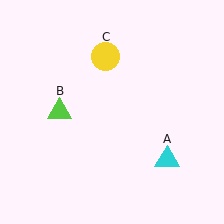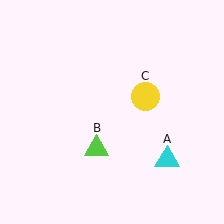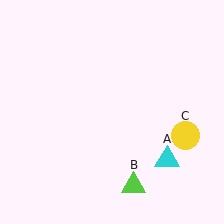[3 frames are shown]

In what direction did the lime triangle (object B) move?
The lime triangle (object B) moved down and to the right.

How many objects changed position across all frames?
2 objects changed position: lime triangle (object B), yellow circle (object C).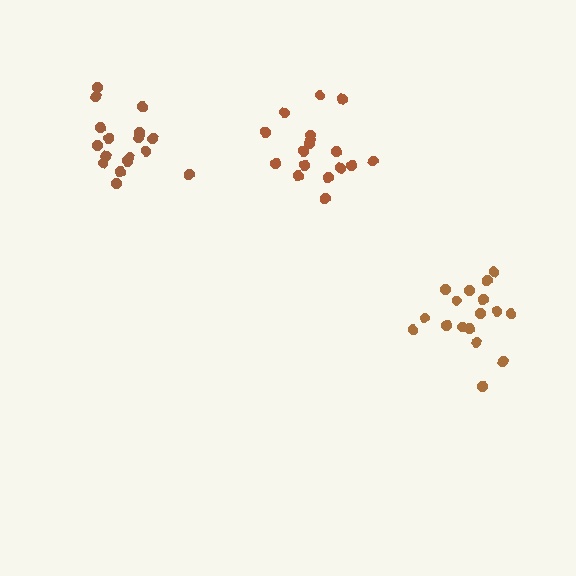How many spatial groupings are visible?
There are 3 spatial groupings.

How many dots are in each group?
Group 1: 17 dots, Group 2: 17 dots, Group 3: 17 dots (51 total).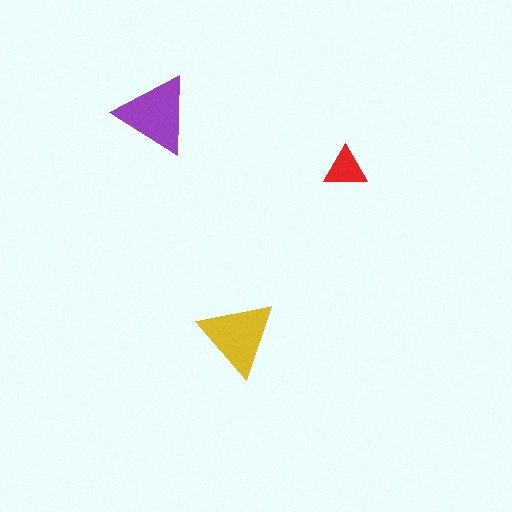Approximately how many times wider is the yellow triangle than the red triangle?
About 2 times wider.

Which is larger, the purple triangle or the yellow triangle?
The purple one.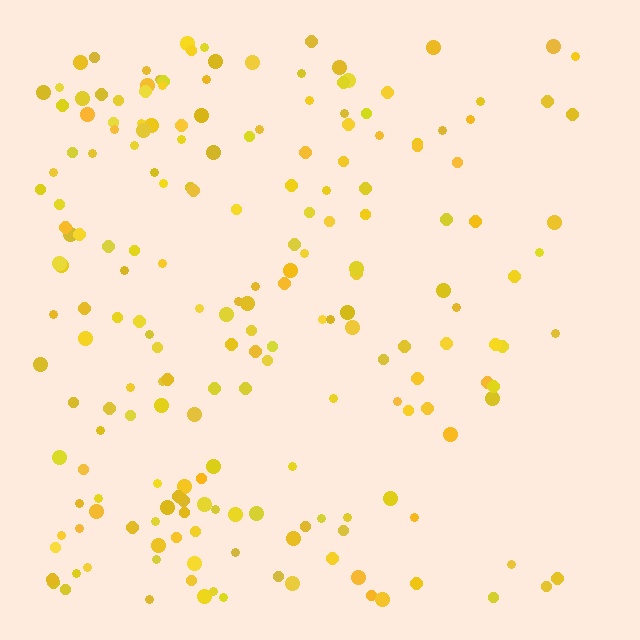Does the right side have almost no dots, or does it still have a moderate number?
Still a moderate number, just noticeably fewer than the left.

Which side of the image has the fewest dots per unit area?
The right.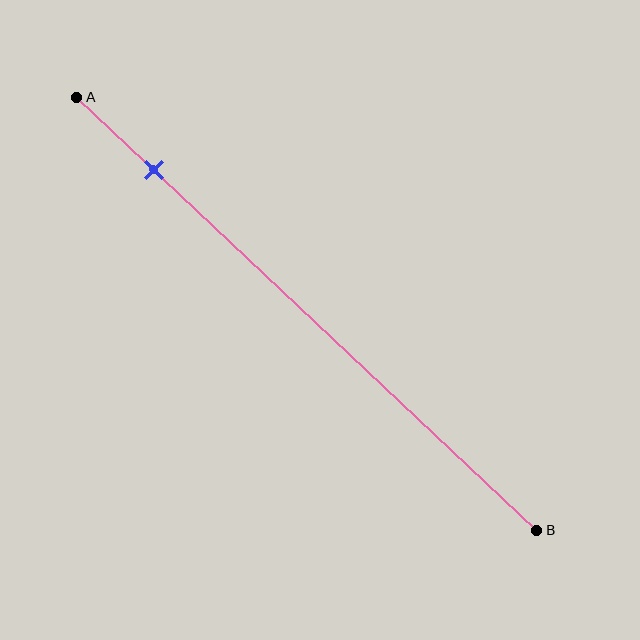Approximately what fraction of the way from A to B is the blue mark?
The blue mark is approximately 15% of the way from A to B.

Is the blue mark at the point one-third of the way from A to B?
No, the mark is at about 15% from A, not at the 33% one-third point.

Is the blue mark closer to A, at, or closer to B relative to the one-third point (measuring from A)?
The blue mark is closer to point A than the one-third point of segment AB.